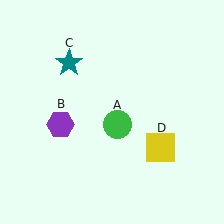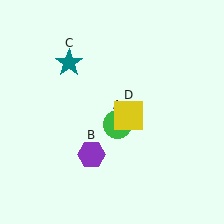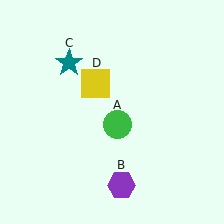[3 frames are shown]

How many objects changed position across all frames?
2 objects changed position: purple hexagon (object B), yellow square (object D).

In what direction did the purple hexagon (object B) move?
The purple hexagon (object B) moved down and to the right.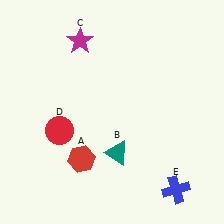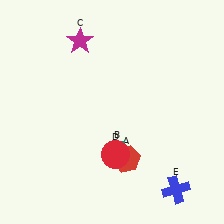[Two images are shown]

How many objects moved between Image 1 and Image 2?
2 objects moved between the two images.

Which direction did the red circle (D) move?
The red circle (D) moved right.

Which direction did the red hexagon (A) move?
The red hexagon (A) moved right.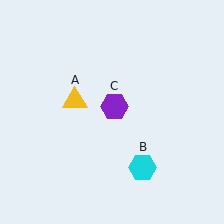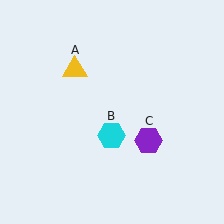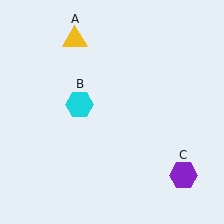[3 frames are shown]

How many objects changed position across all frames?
3 objects changed position: yellow triangle (object A), cyan hexagon (object B), purple hexagon (object C).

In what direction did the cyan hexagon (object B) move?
The cyan hexagon (object B) moved up and to the left.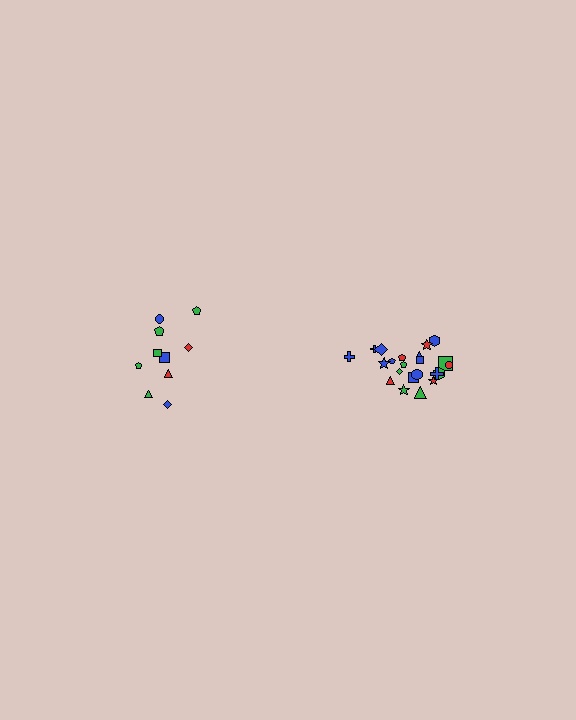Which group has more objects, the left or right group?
The right group.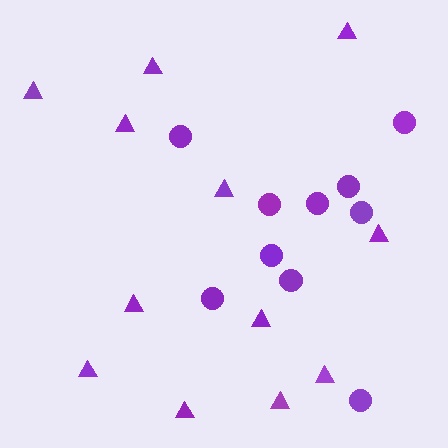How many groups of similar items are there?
There are 2 groups: one group of circles (10) and one group of triangles (12).